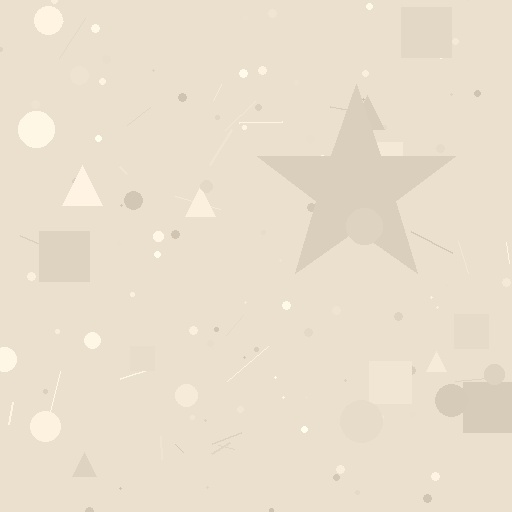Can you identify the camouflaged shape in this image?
The camouflaged shape is a star.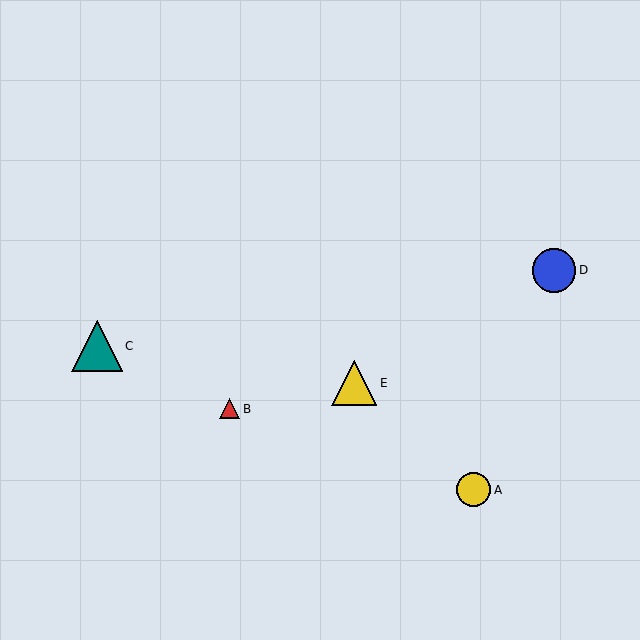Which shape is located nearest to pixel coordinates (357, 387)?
The yellow triangle (labeled E) at (354, 383) is nearest to that location.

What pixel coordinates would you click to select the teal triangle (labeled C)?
Click at (97, 346) to select the teal triangle C.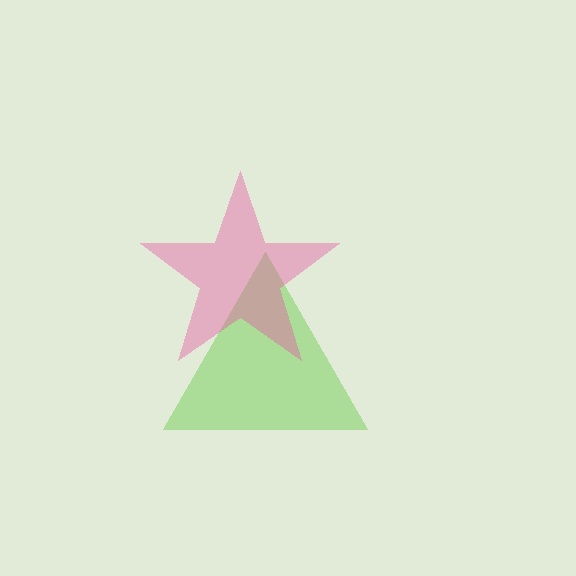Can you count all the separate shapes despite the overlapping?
Yes, there are 2 separate shapes.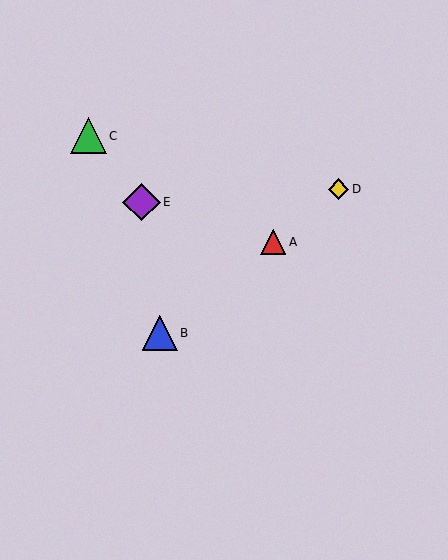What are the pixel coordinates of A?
Object A is at (273, 242).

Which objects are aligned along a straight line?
Objects A, B, D are aligned along a straight line.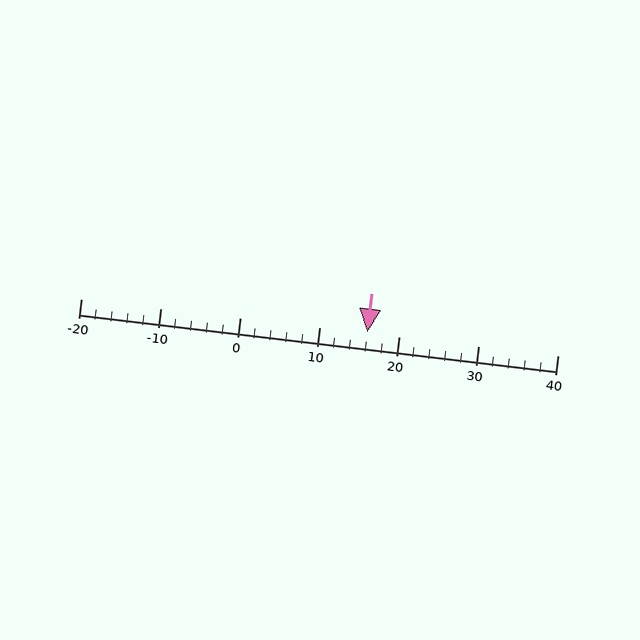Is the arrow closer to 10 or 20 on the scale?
The arrow is closer to 20.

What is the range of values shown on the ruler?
The ruler shows values from -20 to 40.